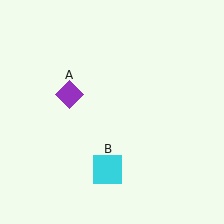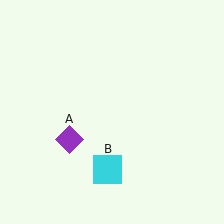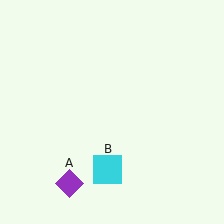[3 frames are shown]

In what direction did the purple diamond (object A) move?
The purple diamond (object A) moved down.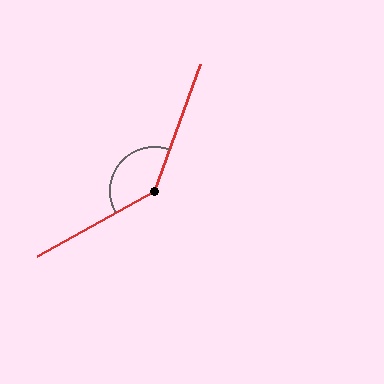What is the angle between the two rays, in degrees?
Approximately 139 degrees.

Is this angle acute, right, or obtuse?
It is obtuse.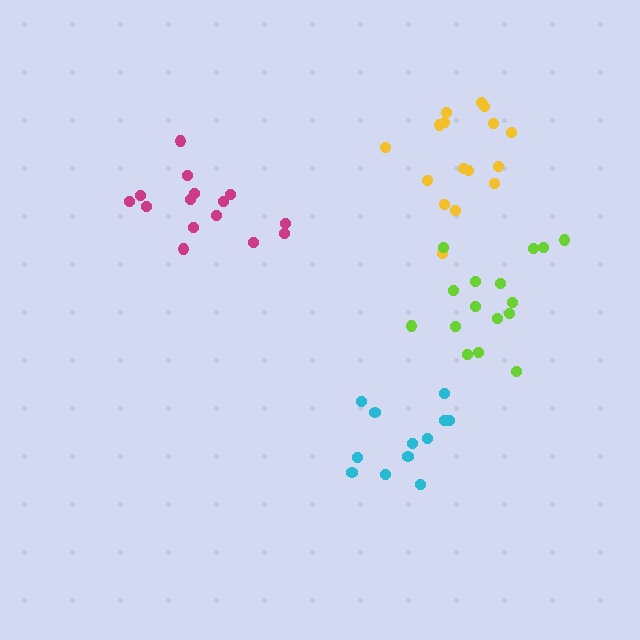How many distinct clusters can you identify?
There are 4 distinct clusters.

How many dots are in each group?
Group 1: 15 dots, Group 2: 12 dots, Group 3: 16 dots, Group 4: 16 dots (59 total).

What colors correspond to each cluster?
The clusters are colored: magenta, cyan, yellow, lime.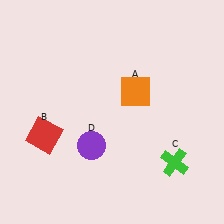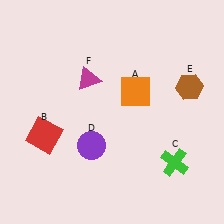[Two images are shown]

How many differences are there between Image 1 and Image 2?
There are 2 differences between the two images.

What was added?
A brown hexagon (E), a magenta triangle (F) were added in Image 2.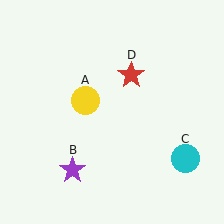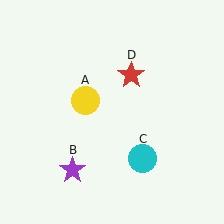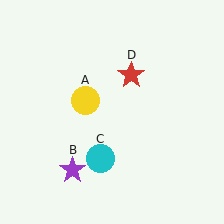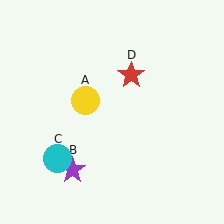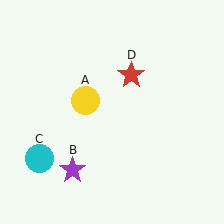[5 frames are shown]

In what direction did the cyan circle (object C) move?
The cyan circle (object C) moved left.